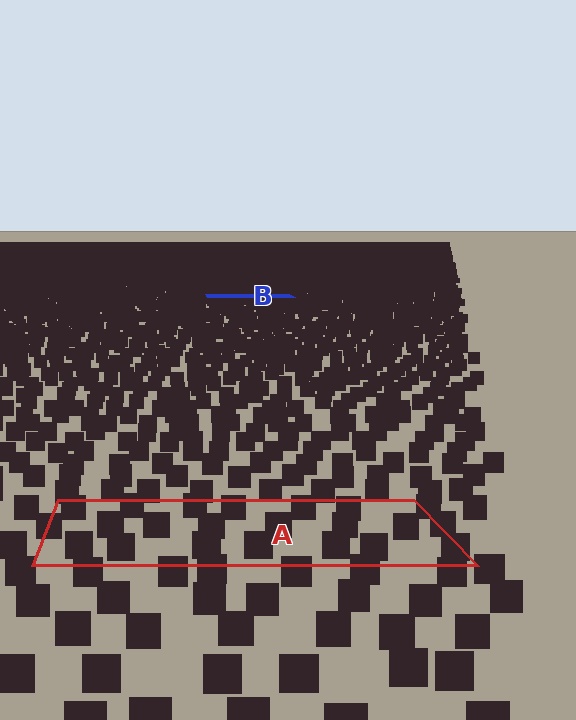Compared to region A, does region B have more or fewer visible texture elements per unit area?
Region B has more texture elements per unit area — they are packed more densely because it is farther away.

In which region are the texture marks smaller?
The texture marks are smaller in region B, because it is farther away.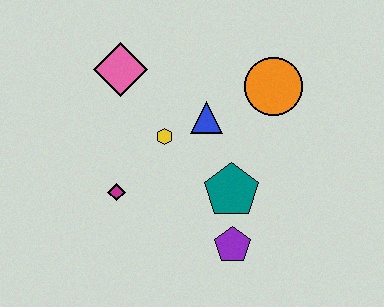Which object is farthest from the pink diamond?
The purple pentagon is farthest from the pink diamond.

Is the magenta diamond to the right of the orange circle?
No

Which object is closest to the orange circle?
The blue triangle is closest to the orange circle.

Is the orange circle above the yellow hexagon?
Yes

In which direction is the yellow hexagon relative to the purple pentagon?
The yellow hexagon is above the purple pentagon.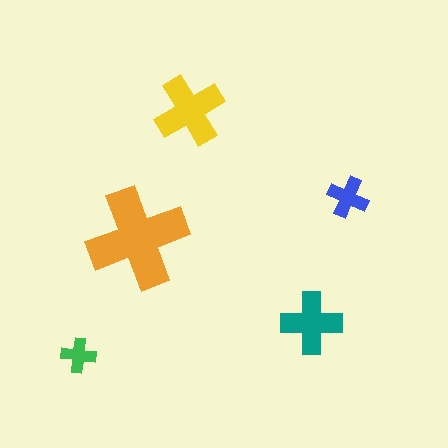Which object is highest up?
The yellow cross is topmost.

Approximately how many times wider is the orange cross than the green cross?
About 3 times wider.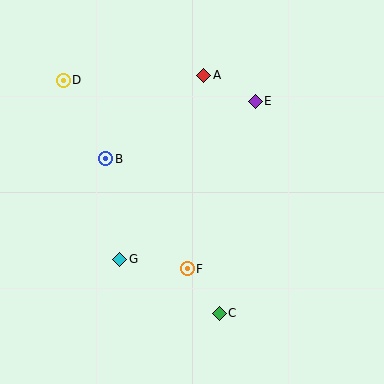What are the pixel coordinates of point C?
Point C is at (219, 313).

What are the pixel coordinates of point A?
Point A is at (204, 75).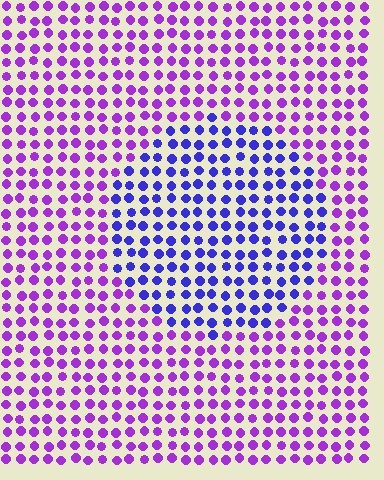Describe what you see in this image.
The image is filled with small purple elements in a uniform arrangement. A circle-shaped region is visible where the elements are tinted to a slightly different hue, forming a subtle color boundary.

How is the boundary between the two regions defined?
The boundary is defined purely by a slight shift in hue (about 39 degrees). Spacing, size, and orientation are identical on both sides.